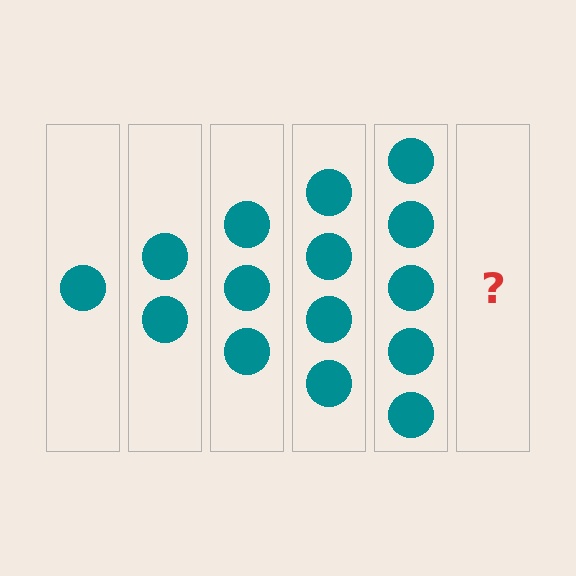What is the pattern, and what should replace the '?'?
The pattern is that each step adds one more circle. The '?' should be 6 circles.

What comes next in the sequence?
The next element should be 6 circles.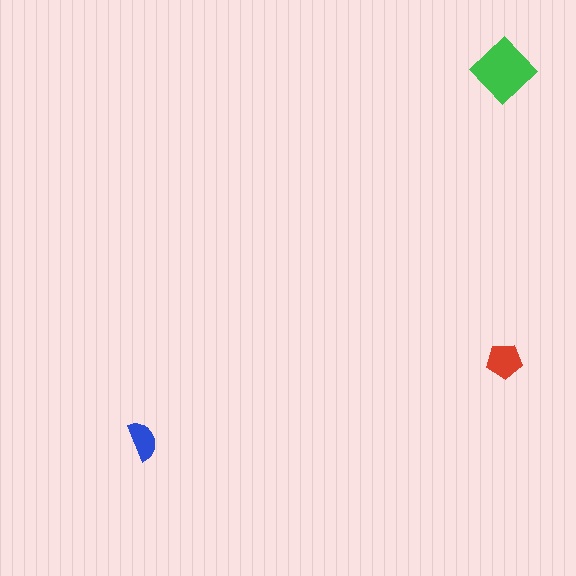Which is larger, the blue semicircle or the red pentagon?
The red pentagon.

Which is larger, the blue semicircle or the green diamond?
The green diamond.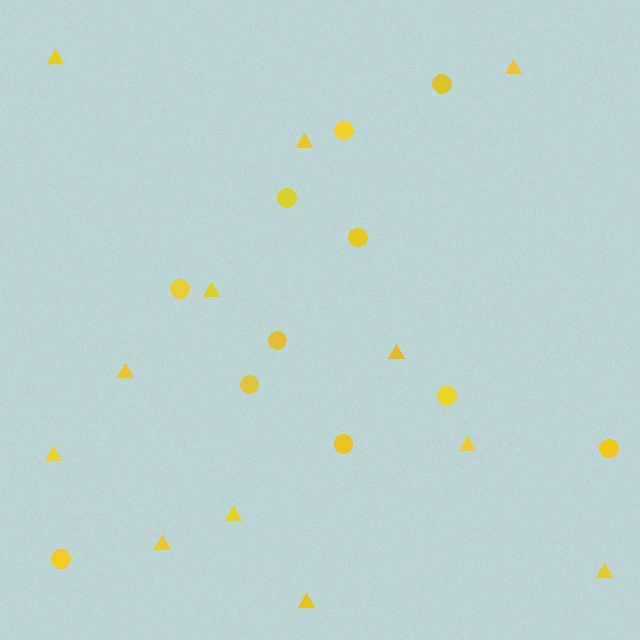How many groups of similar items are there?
There are 2 groups: one group of triangles (12) and one group of circles (11).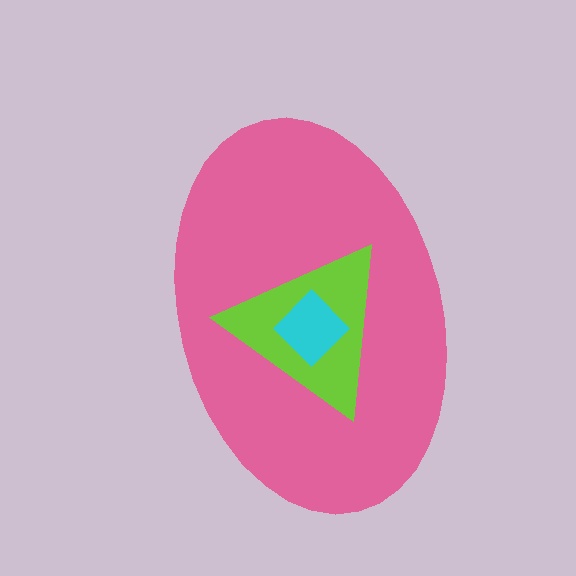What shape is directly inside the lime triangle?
The cyan diamond.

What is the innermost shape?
The cyan diamond.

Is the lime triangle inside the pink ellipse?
Yes.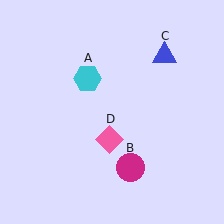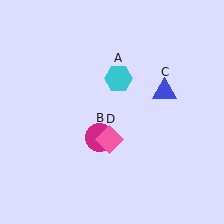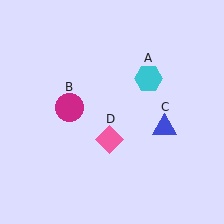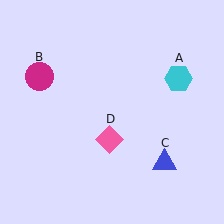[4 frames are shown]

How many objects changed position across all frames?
3 objects changed position: cyan hexagon (object A), magenta circle (object B), blue triangle (object C).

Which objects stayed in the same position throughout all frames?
Pink diamond (object D) remained stationary.